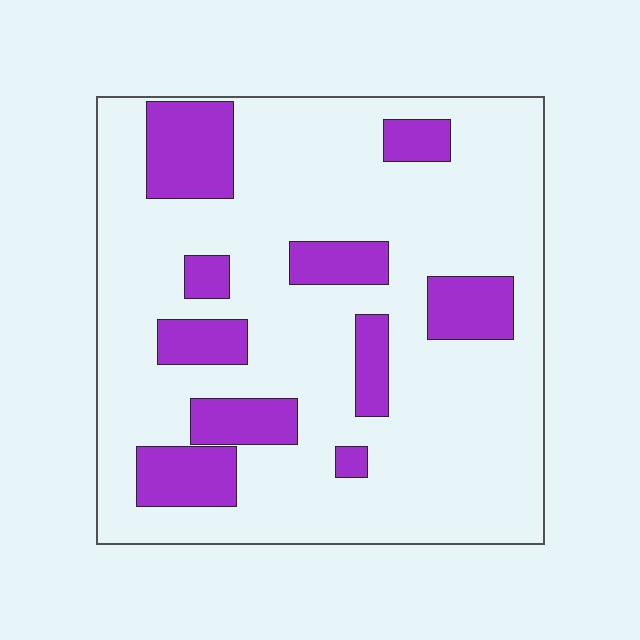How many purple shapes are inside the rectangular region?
10.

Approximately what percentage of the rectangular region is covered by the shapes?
Approximately 20%.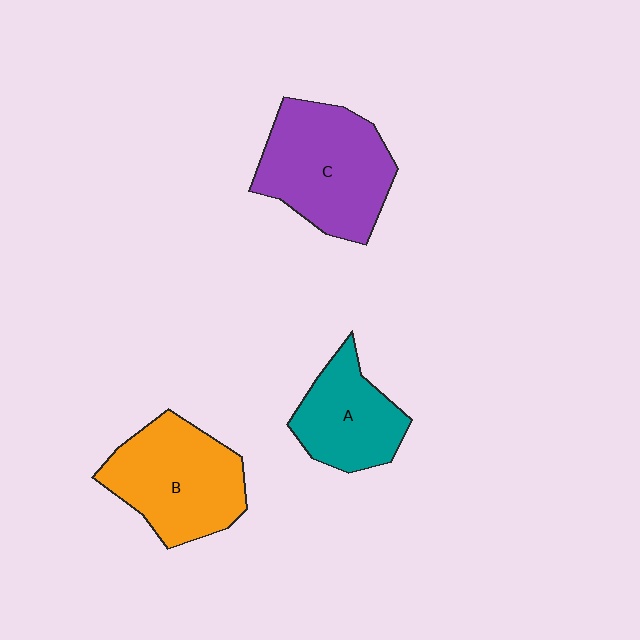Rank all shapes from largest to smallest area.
From largest to smallest: C (purple), B (orange), A (teal).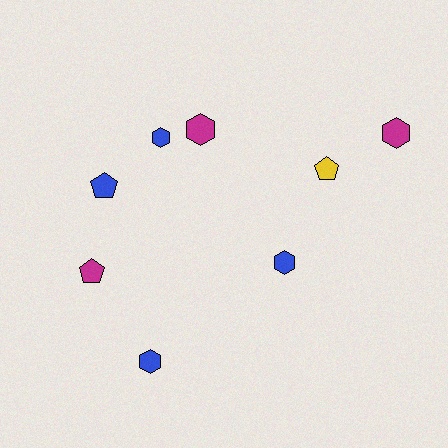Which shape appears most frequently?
Hexagon, with 5 objects.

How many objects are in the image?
There are 8 objects.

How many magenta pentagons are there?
There is 1 magenta pentagon.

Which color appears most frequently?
Blue, with 4 objects.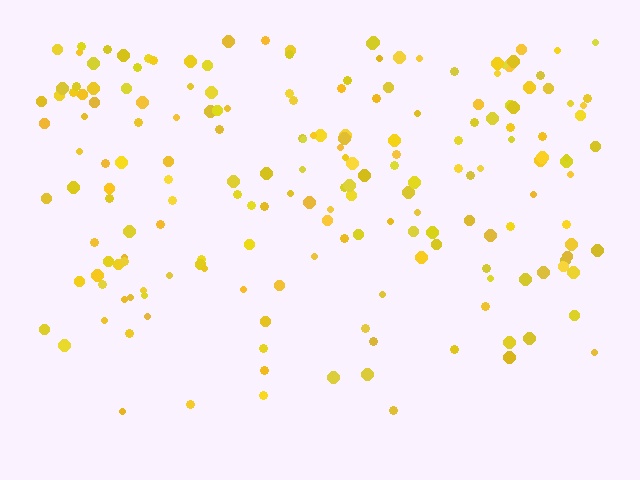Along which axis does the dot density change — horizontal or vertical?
Vertical.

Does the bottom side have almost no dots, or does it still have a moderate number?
Still a moderate number, just noticeably fewer than the top.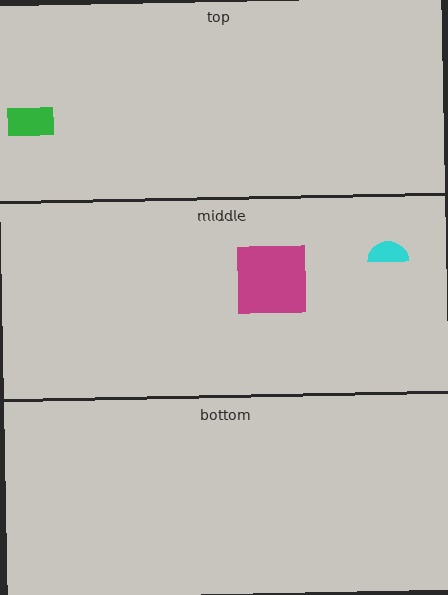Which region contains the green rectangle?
The top region.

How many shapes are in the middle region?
2.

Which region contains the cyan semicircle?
The middle region.